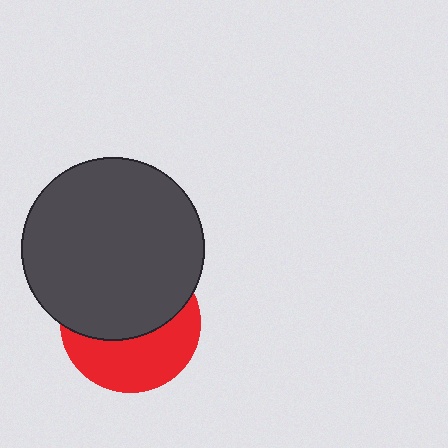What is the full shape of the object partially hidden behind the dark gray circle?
The partially hidden object is a red circle.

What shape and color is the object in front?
The object in front is a dark gray circle.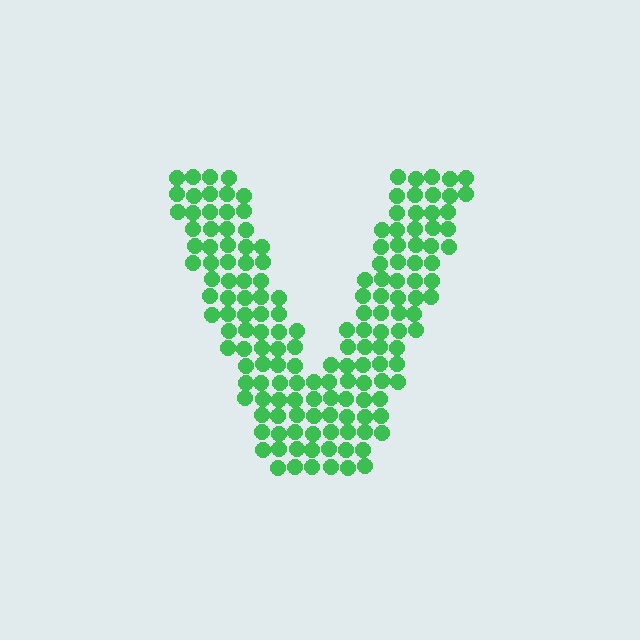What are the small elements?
The small elements are circles.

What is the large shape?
The large shape is the letter V.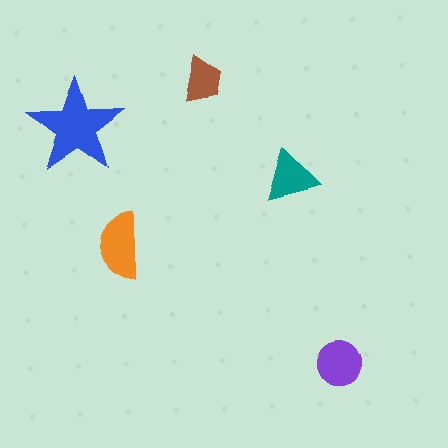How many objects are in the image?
There are 5 objects in the image.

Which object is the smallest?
The brown trapezoid.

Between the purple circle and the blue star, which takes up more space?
The blue star.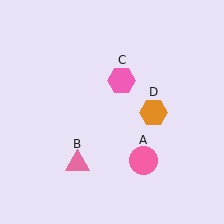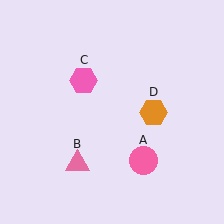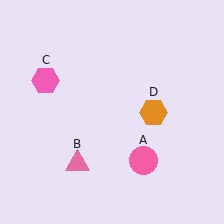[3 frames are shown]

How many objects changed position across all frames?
1 object changed position: pink hexagon (object C).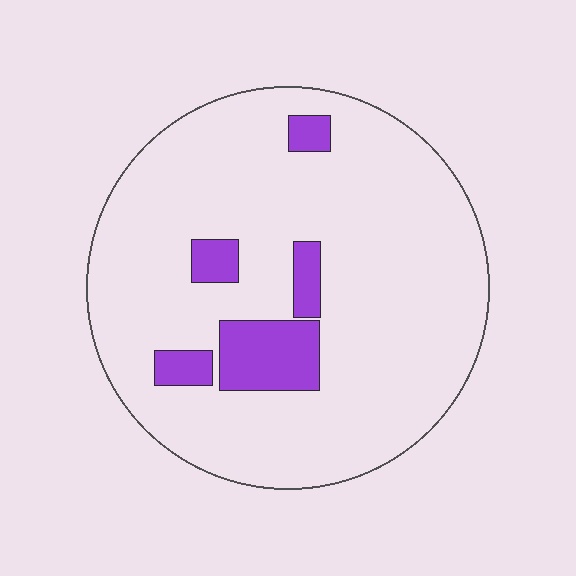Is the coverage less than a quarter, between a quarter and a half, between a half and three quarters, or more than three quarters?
Less than a quarter.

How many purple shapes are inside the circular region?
5.